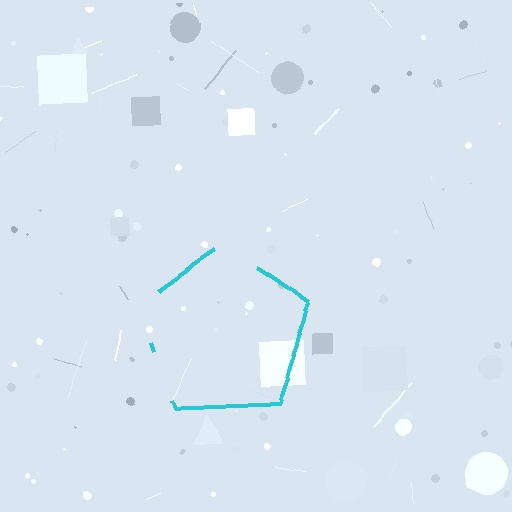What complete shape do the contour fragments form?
The contour fragments form a pentagon.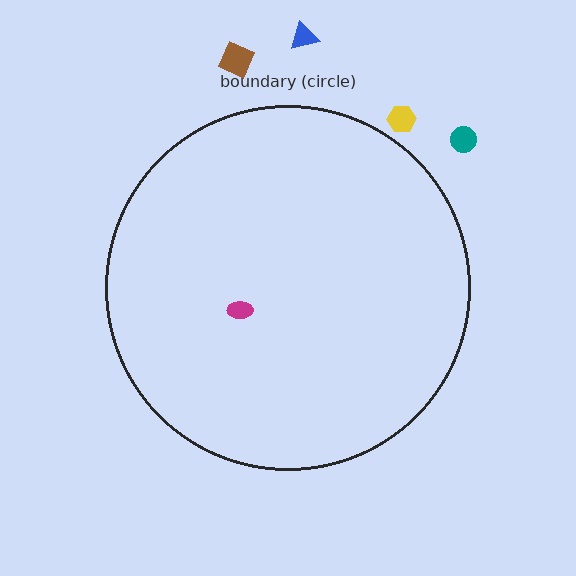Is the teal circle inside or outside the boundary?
Outside.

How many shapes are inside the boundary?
1 inside, 4 outside.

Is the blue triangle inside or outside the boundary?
Outside.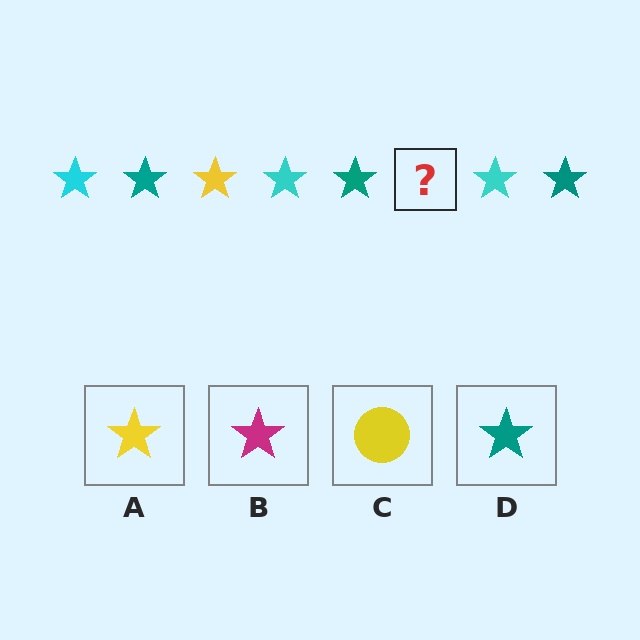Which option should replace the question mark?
Option A.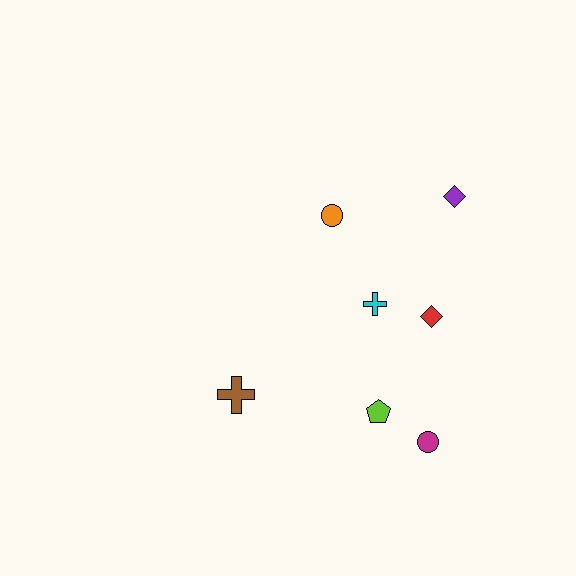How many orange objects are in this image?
There is 1 orange object.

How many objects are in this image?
There are 7 objects.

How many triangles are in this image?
There are no triangles.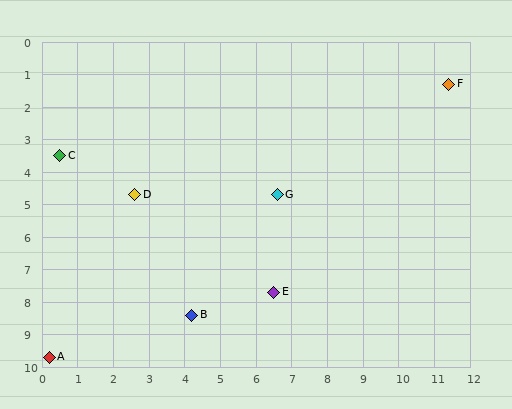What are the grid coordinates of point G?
Point G is at approximately (6.6, 4.7).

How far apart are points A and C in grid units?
Points A and C are about 6.2 grid units apart.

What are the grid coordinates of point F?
Point F is at approximately (11.4, 1.3).